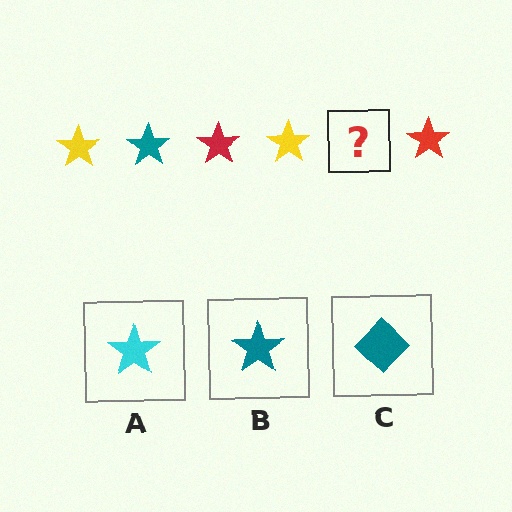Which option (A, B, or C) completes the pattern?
B.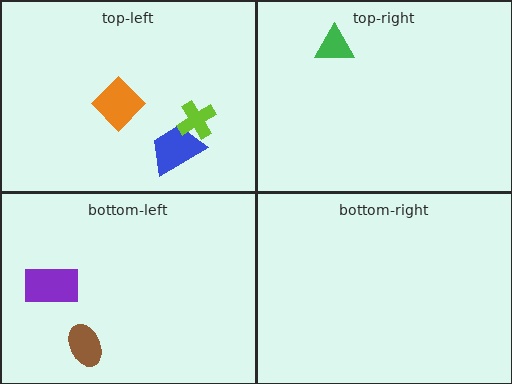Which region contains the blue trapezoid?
The top-left region.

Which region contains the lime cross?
The top-left region.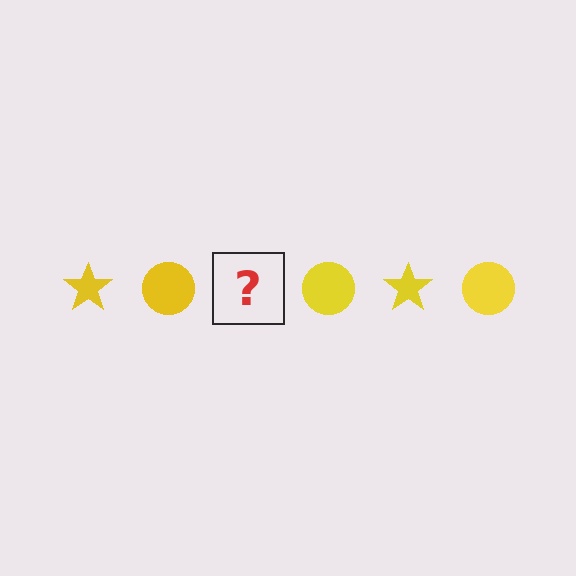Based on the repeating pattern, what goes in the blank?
The blank should be a yellow star.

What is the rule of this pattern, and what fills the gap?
The rule is that the pattern cycles through star, circle shapes in yellow. The gap should be filled with a yellow star.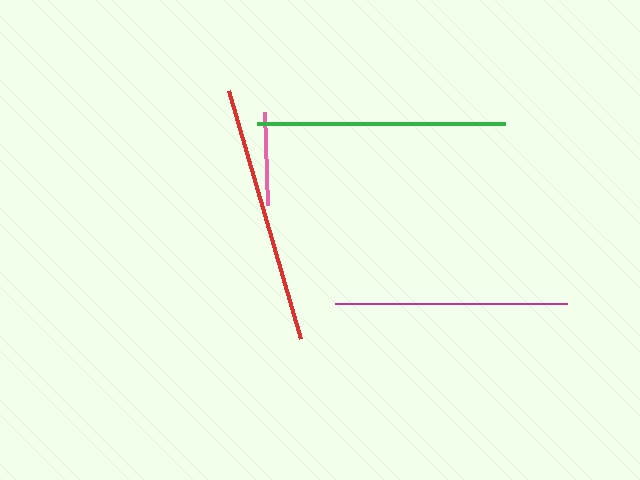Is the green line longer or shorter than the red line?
The red line is longer than the green line.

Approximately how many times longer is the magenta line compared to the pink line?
The magenta line is approximately 2.5 times the length of the pink line.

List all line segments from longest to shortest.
From longest to shortest: red, green, magenta, pink.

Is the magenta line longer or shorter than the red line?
The red line is longer than the magenta line.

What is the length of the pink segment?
The pink segment is approximately 93 pixels long.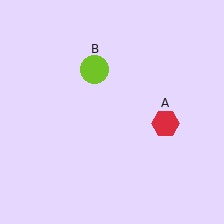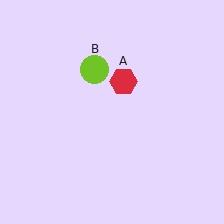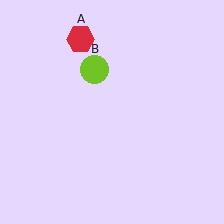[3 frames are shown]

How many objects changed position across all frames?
1 object changed position: red hexagon (object A).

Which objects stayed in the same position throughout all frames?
Lime circle (object B) remained stationary.